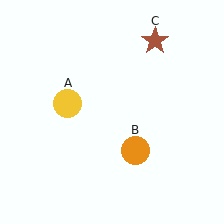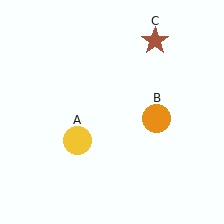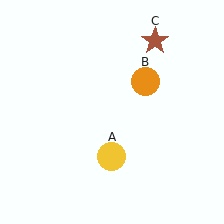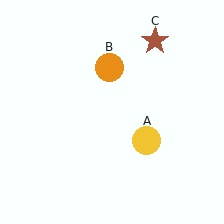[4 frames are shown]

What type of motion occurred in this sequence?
The yellow circle (object A), orange circle (object B) rotated counterclockwise around the center of the scene.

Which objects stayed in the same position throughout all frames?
Brown star (object C) remained stationary.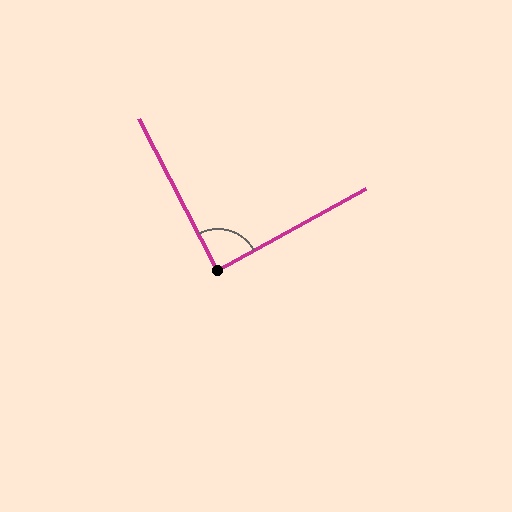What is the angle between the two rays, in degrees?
Approximately 88 degrees.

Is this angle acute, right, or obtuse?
It is approximately a right angle.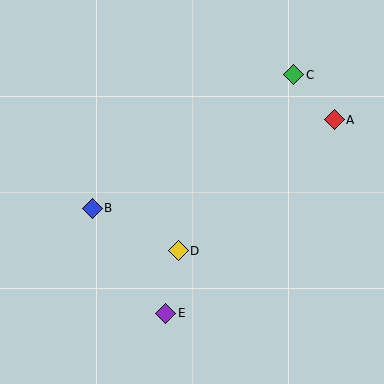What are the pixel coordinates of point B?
Point B is at (92, 208).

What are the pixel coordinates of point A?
Point A is at (334, 120).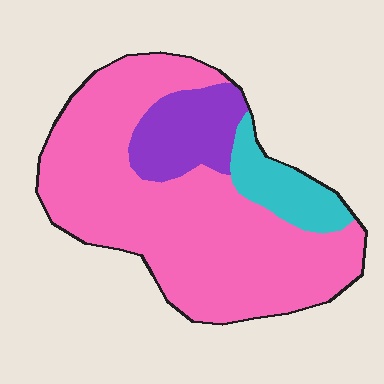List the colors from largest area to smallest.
From largest to smallest: pink, purple, cyan.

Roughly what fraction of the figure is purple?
Purple covers 15% of the figure.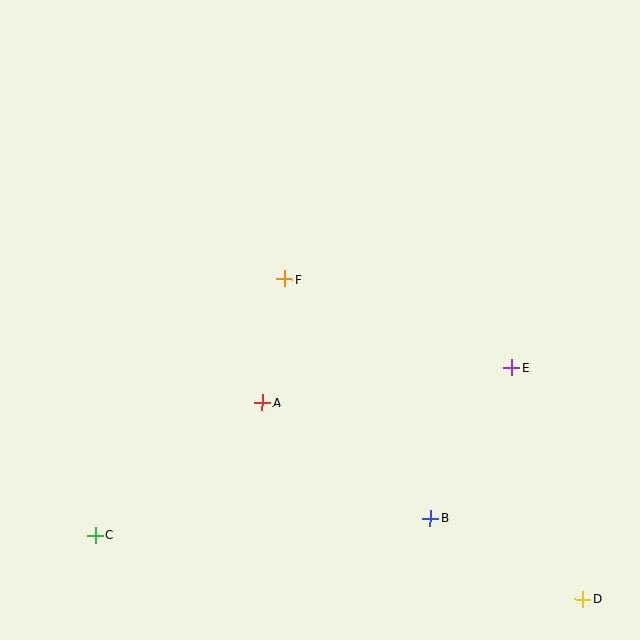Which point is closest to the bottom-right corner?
Point D is closest to the bottom-right corner.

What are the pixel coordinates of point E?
Point E is at (512, 367).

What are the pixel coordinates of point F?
Point F is at (284, 279).